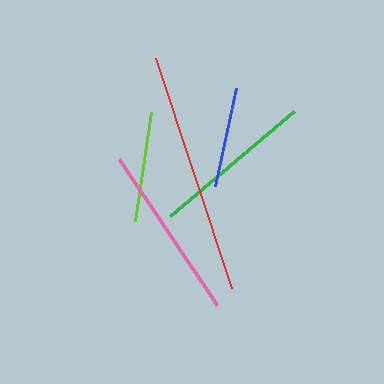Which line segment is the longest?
The red line is the longest at approximately 242 pixels.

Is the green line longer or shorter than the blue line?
The green line is longer than the blue line.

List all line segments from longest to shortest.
From longest to shortest: red, pink, green, lime, blue.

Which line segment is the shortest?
The blue line is the shortest at approximately 100 pixels.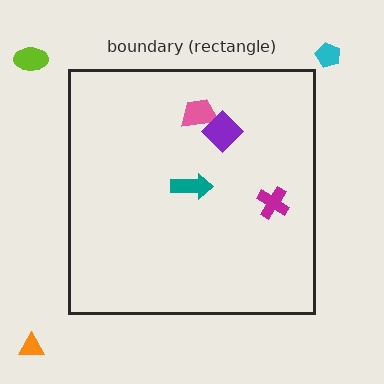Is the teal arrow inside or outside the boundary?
Inside.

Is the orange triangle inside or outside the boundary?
Outside.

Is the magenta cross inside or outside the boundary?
Inside.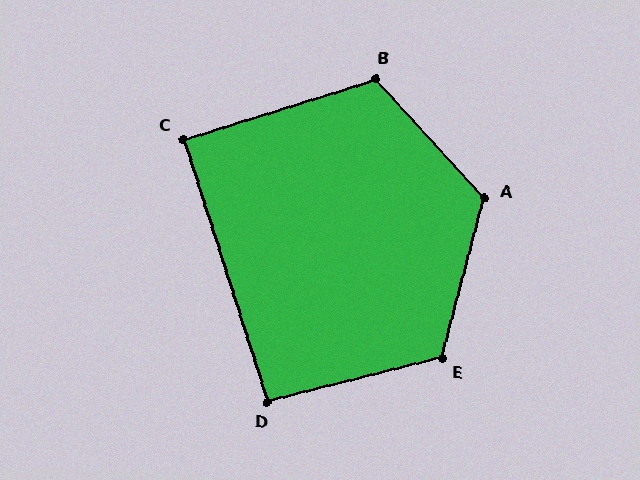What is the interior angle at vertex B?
Approximately 115 degrees (obtuse).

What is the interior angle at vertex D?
Approximately 94 degrees (approximately right).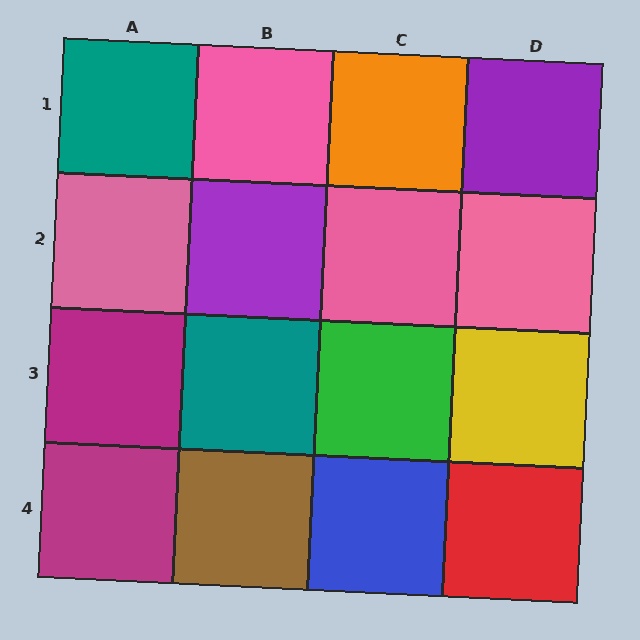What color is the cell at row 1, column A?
Teal.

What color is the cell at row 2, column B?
Purple.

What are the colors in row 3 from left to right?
Magenta, teal, green, yellow.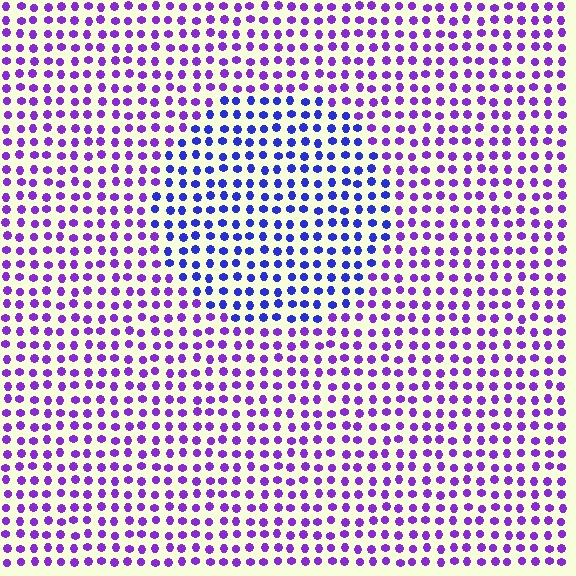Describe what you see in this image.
The image is filled with small purple elements in a uniform arrangement. A circle-shaped region is visible where the elements are tinted to a slightly different hue, forming a subtle color boundary.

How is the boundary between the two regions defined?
The boundary is defined purely by a slight shift in hue (about 36 degrees). Spacing, size, and orientation are identical on both sides.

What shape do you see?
I see a circle.